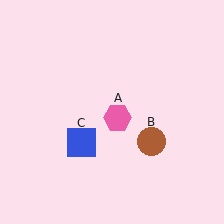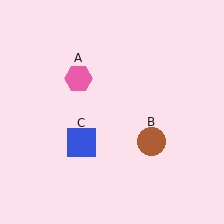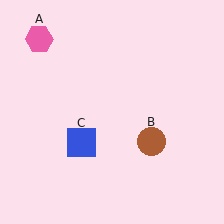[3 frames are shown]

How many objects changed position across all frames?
1 object changed position: pink hexagon (object A).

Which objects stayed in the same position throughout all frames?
Brown circle (object B) and blue square (object C) remained stationary.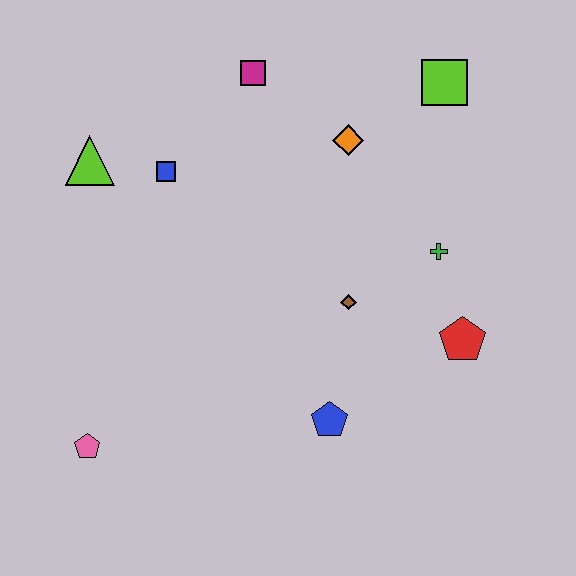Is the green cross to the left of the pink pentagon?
No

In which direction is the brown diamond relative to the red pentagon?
The brown diamond is to the left of the red pentagon.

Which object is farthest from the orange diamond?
The pink pentagon is farthest from the orange diamond.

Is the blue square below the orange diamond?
Yes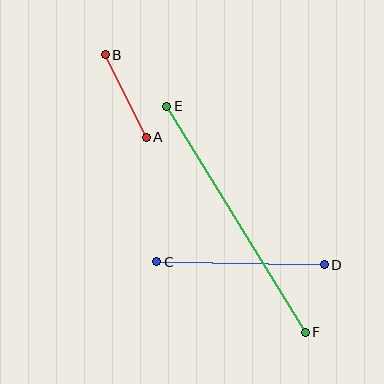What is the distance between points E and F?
The distance is approximately 265 pixels.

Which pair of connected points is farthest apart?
Points E and F are farthest apart.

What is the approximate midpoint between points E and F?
The midpoint is at approximately (236, 219) pixels.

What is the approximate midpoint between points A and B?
The midpoint is at approximately (126, 96) pixels.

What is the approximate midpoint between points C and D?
The midpoint is at approximately (240, 263) pixels.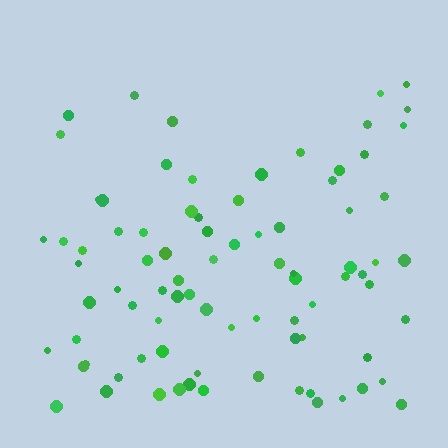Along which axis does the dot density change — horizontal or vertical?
Vertical.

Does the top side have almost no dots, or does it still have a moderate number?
Still a moderate number, just noticeably fewer than the bottom.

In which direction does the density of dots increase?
From top to bottom, with the bottom side densest.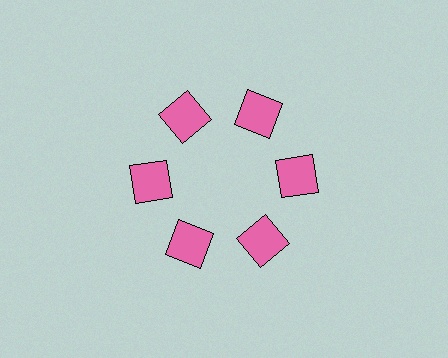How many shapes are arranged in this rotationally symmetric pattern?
There are 6 shapes, arranged in 6 groups of 1.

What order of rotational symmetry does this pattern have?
This pattern has 6-fold rotational symmetry.